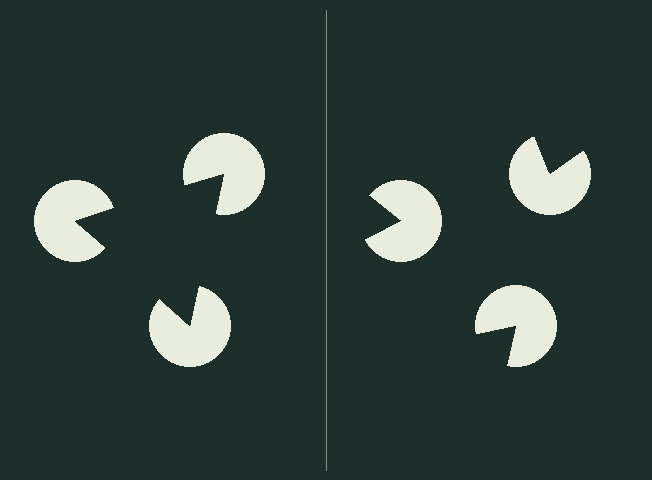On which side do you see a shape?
An illusory triangle appears on the left side. On the right side the wedge cuts are rotated, so no coherent shape forms.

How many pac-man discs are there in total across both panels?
6 — 3 on each side.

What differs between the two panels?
The pac-man discs are positioned identically on both sides; only the wedge orientations differ. On the left they align to a triangle; on the right they are misaligned.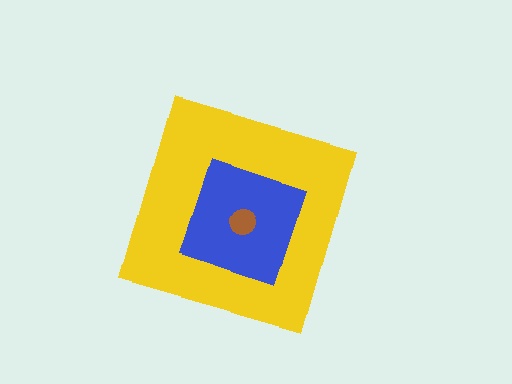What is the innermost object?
The brown circle.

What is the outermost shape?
The yellow diamond.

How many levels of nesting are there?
3.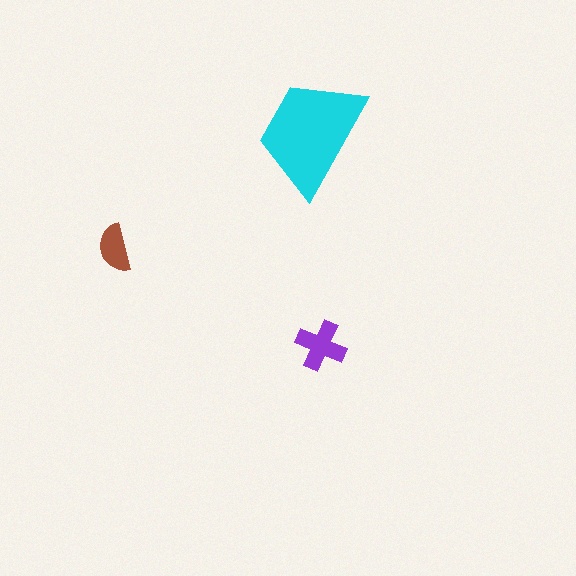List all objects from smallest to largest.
The brown semicircle, the purple cross, the cyan trapezoid.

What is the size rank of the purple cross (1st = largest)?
2nd.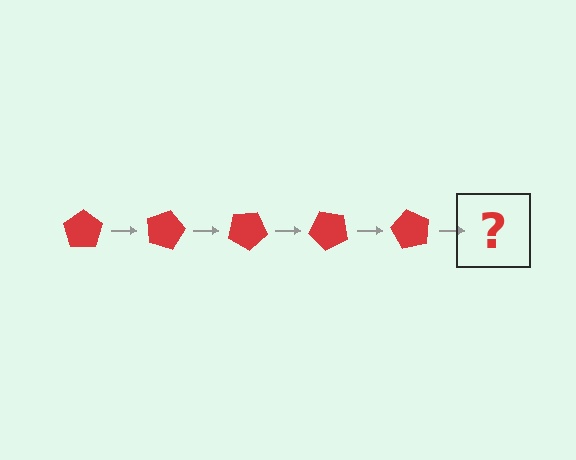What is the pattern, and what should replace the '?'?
The pattern is that the pentagon rotates 15 degrees each step. The '?' should be a red pentagon rotated 75 degrees.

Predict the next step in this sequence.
The next step is a red pentagon rotated 75 degrees.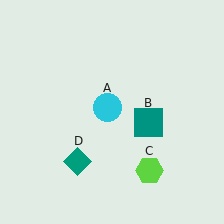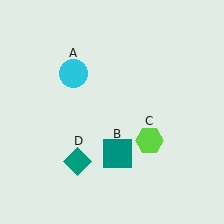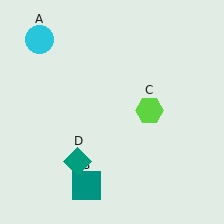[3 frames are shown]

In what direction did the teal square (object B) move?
The teal square (object B) moved down and to the left.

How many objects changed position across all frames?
3 objects changed position: cyan circle (object A), teal square (object B), lime hexagon (object C).